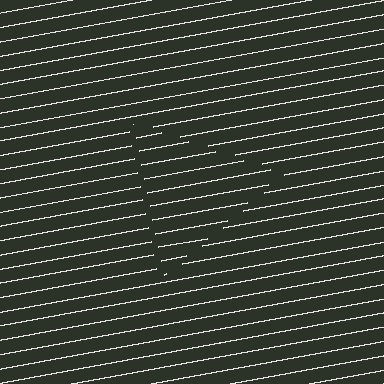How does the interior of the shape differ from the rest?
The interior of the shape contains the same grating, shifted by half a period — the contour is defined by the phase discontinuity where line-ends from the inner and outer gratings abut.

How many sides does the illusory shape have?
3 sides — the line-ends trace a triangle.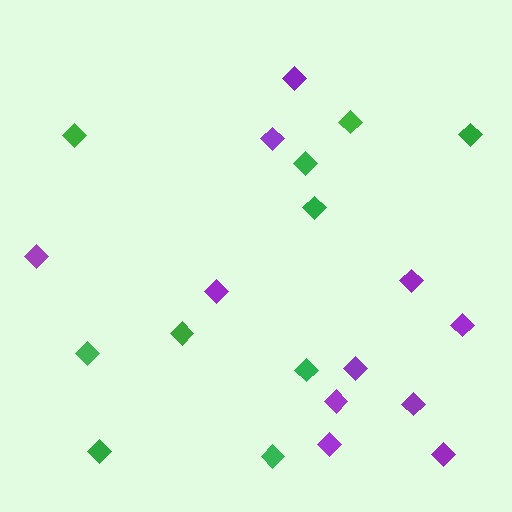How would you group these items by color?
There are 2 groups: one group of purple diamonds (11) and one group of green diamonds (10).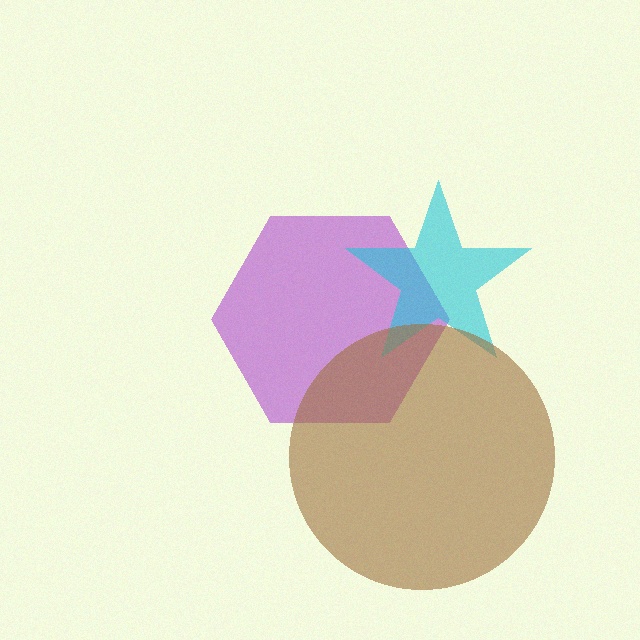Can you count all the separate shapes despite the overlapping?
Yes, there are 3 separate shapes.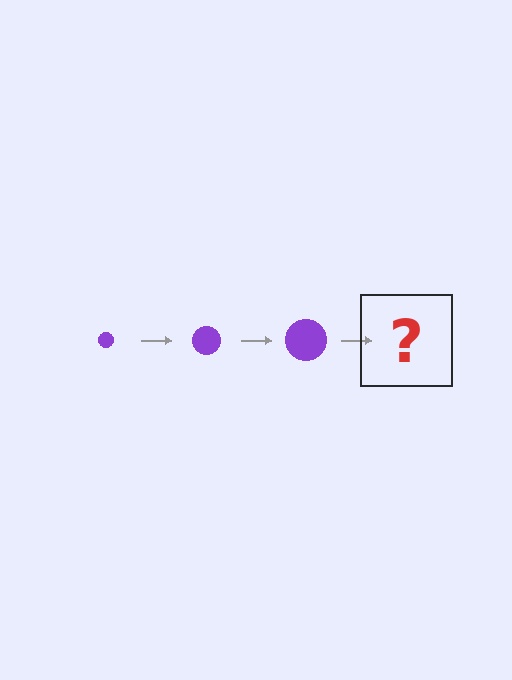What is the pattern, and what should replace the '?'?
The pattern is that the circle gets progressively larger each step. The '?' should be a purple circle, larger than the previous one.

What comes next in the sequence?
The next element should be a purple circle, larger than the previous one.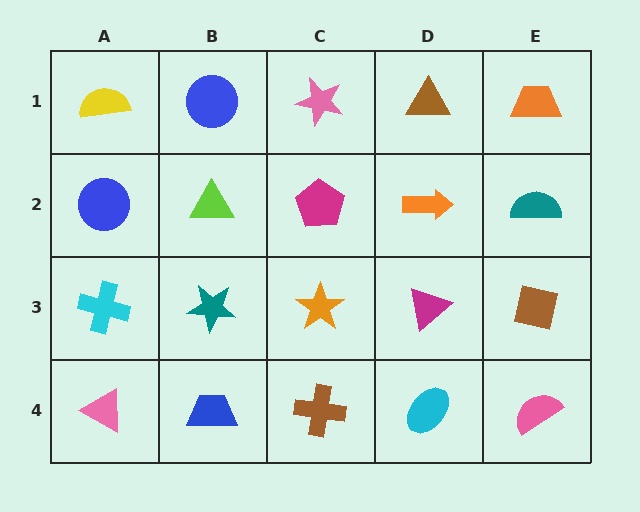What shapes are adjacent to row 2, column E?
An orange trapezoid (row 1, column E), a brown square (row 3, column E), an orange arrow (row 2, column D).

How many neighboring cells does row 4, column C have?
3.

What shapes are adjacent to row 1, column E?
A teal semicircle (row 2, column E), a brown triangle (row 1, column D).